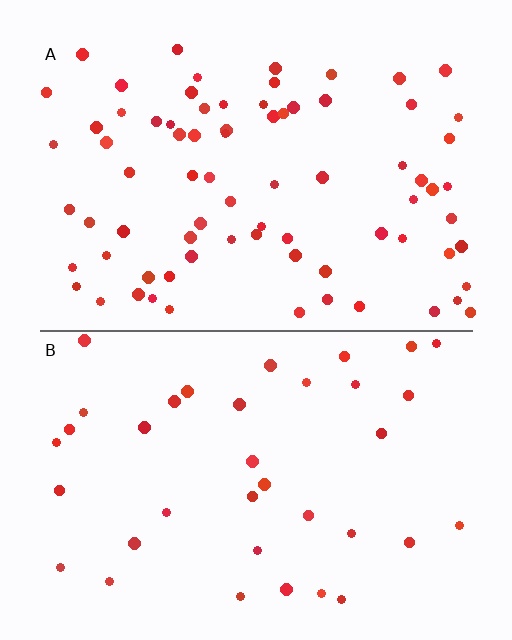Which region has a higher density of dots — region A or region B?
A (the top).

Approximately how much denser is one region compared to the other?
Approximately 2.1× — region A over region B.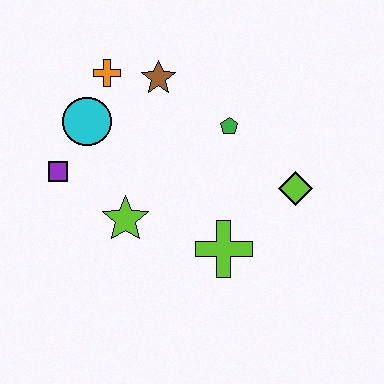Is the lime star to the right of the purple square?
Yes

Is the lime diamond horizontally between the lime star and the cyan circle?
No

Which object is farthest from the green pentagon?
The purple square is farthest from the green pentagon.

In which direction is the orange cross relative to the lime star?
The orange cross is above the lime star.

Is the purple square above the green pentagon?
No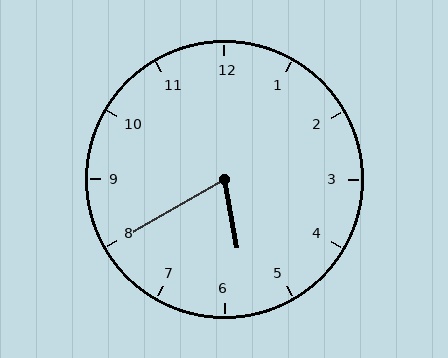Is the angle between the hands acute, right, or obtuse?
It is acute.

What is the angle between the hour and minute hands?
Approximately 70 degrees.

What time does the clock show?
5:40.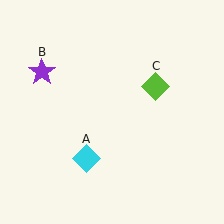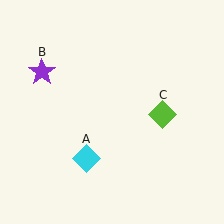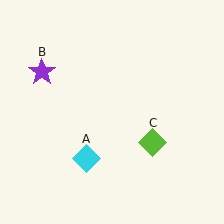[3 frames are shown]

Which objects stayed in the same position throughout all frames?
Cyan diamond (object A) and purple star (object B) remained stationary.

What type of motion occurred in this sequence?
The lime diamond (object C) rotated clockwise around the center of the scene.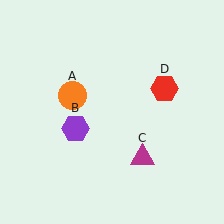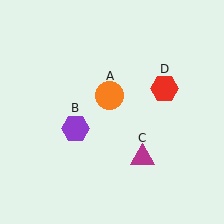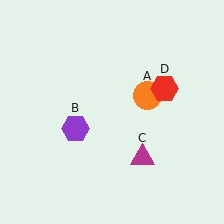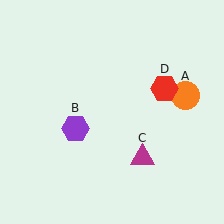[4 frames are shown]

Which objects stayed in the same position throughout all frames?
Purple hexagon (object B) and magenta triangle (object C) and red hexagon (object D) remained stationary.